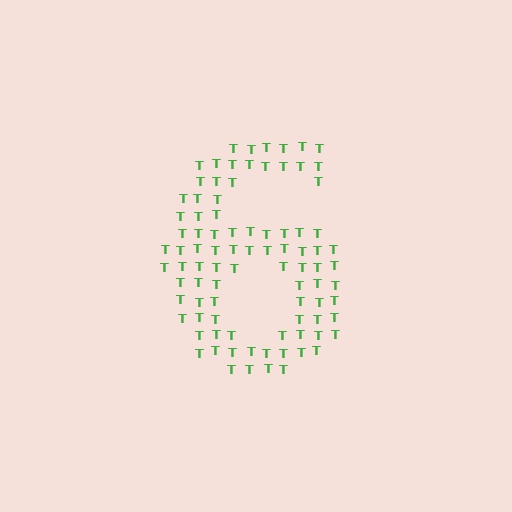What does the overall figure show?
The overall figure shows the digit 6.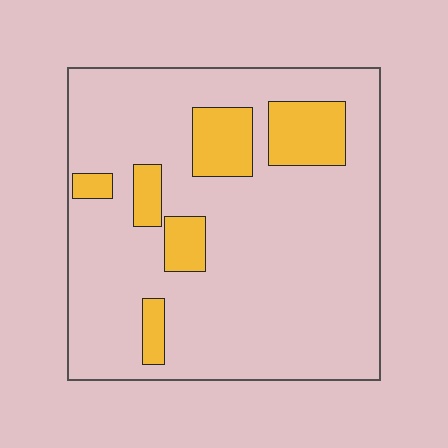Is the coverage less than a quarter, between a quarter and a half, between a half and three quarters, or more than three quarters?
Less than a quarter.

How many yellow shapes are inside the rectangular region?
6.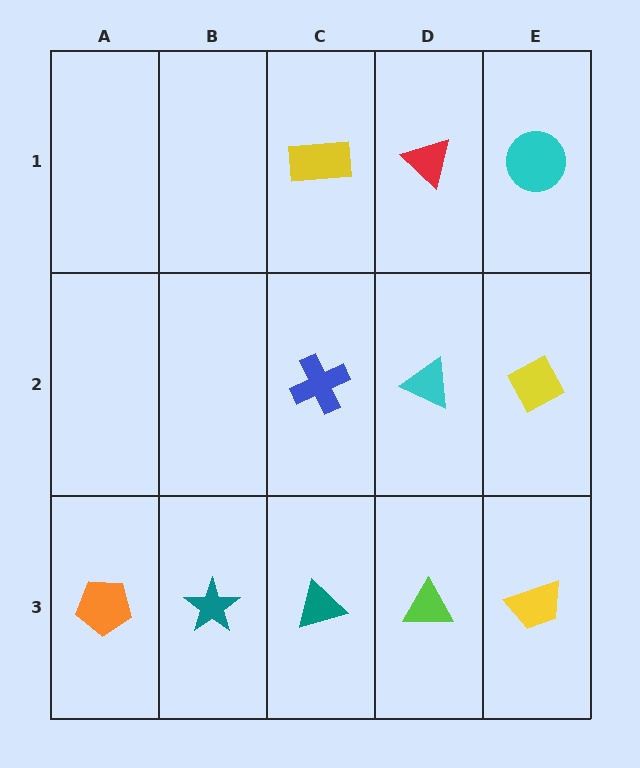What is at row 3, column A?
An orange pentagon.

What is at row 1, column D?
A red triangle.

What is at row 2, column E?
A yellow diamond.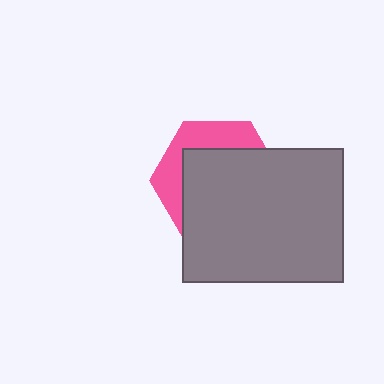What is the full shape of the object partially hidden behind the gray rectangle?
The partially hidden object is a pink hexagon.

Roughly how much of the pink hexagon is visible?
A small part of it is visible (roughly 32%).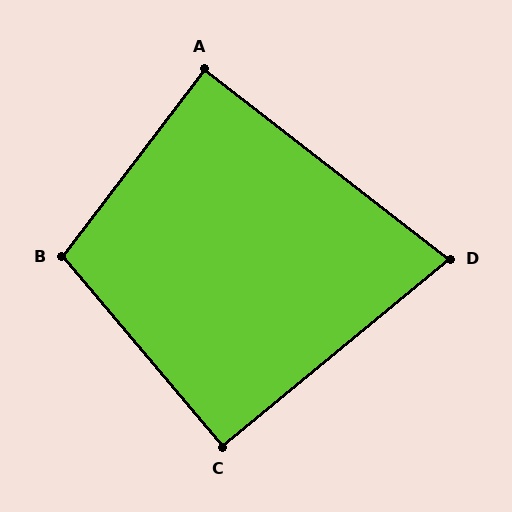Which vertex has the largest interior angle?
B, at approximately 103 degrees.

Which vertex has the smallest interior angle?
D, at approximately 77 degrees.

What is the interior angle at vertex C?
Approximately 91 degrees (approximately right).